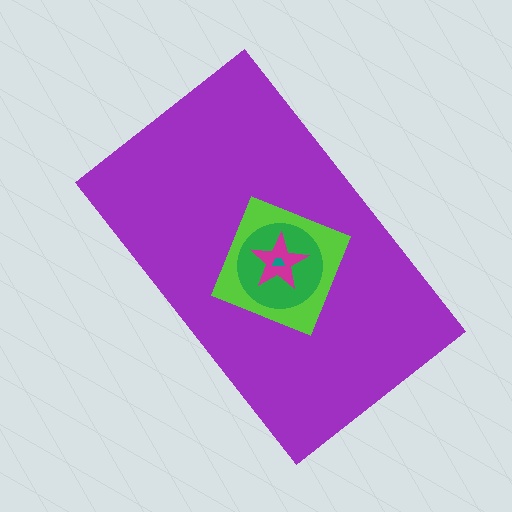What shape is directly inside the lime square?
The green circle.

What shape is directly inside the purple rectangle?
The lime square.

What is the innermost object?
The teal trapezoid.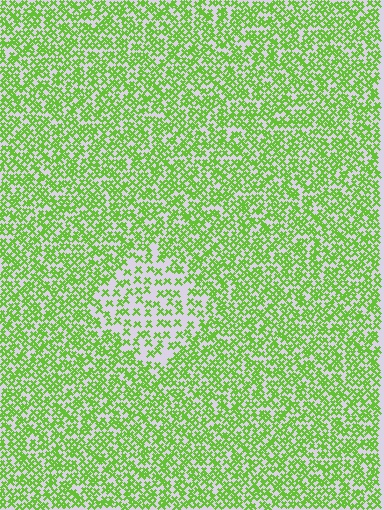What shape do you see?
I see a diamond.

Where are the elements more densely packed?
The elements are more densely packed outside the diamond boundary.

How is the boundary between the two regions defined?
The boundary is defined by a change in element density (approximately 2.0x ratio). All elements are the same color, size, and shape.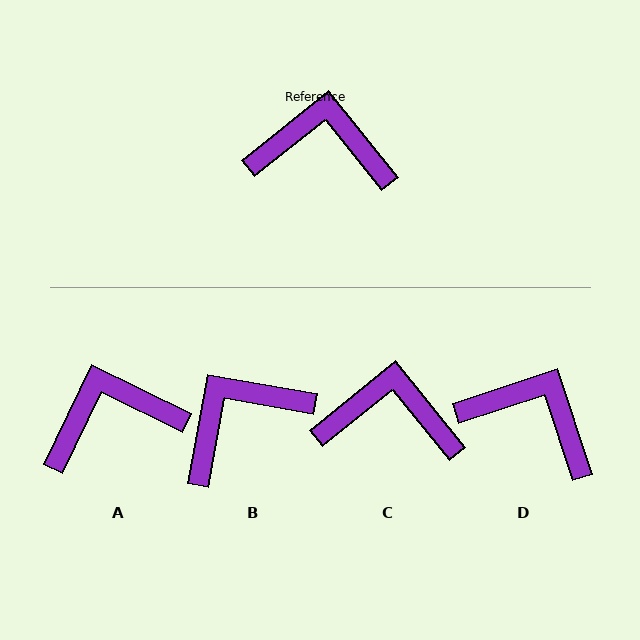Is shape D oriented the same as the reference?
No, it is off by about 21 degrees.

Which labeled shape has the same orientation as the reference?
C.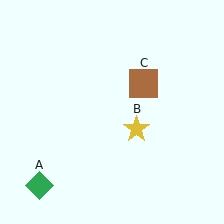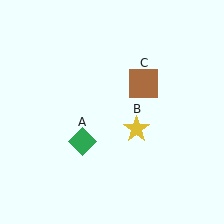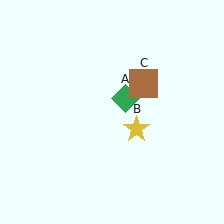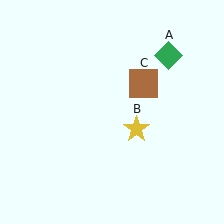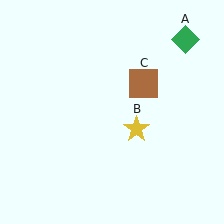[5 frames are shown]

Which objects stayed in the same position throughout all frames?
Yellow star (object B) and brown square (object C) remained stationary.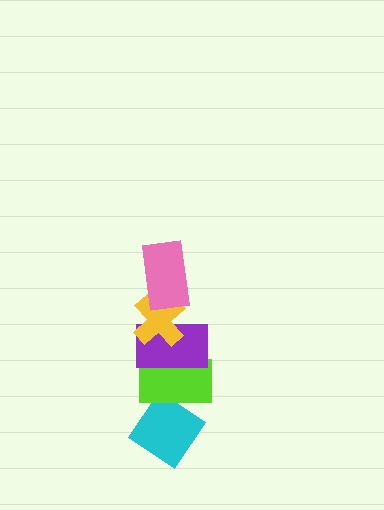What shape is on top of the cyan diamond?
The lime rectangle is on top of the cyan diamond.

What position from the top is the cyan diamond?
The cyan diamond is 5th from the top.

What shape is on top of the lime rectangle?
The purple rectangle is on top of the lime rectangle.